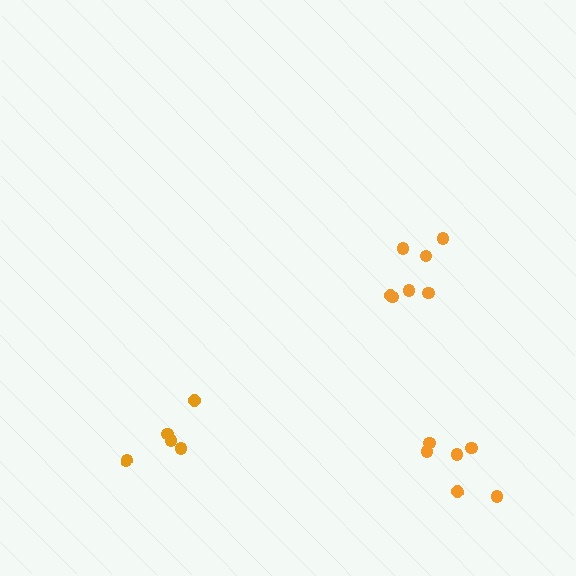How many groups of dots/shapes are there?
There are 3 groups.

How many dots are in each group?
Group 1: 5 dots, Group 2: 6 dots, Group 3: 7 dots (18 total).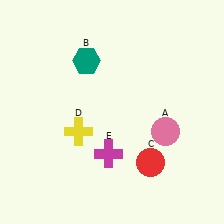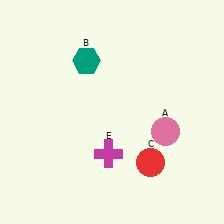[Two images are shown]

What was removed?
The yellow cross (D) was removed in Image 2.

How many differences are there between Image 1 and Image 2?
There is 1 difference between the two images.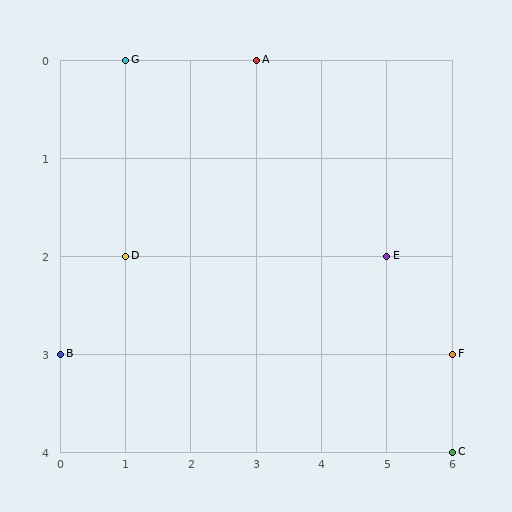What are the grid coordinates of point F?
Point F is at grid coordinates (6, 3).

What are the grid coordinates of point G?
Point G is at grid coordinates (1, 0).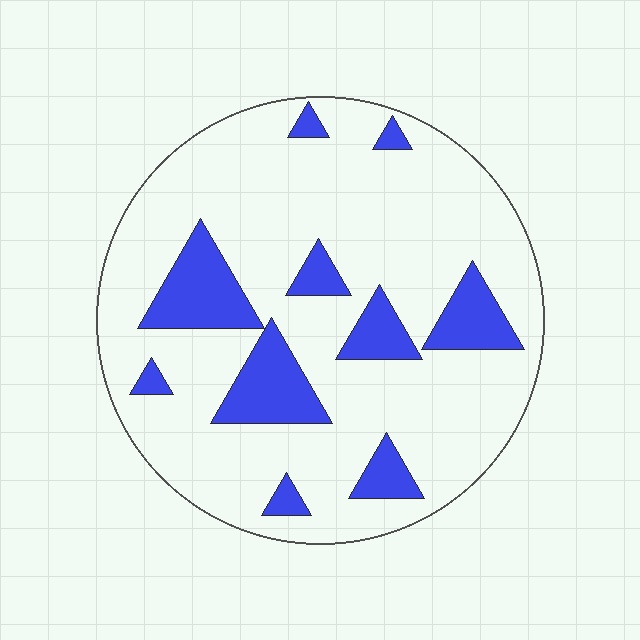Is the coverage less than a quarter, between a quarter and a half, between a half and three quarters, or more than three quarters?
Less than a quarter.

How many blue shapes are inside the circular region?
10.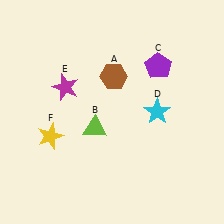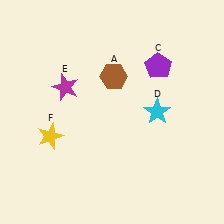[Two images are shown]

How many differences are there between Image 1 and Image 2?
There is 1 difference between the two images.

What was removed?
The lime triangle (B) was removed in Image 2.